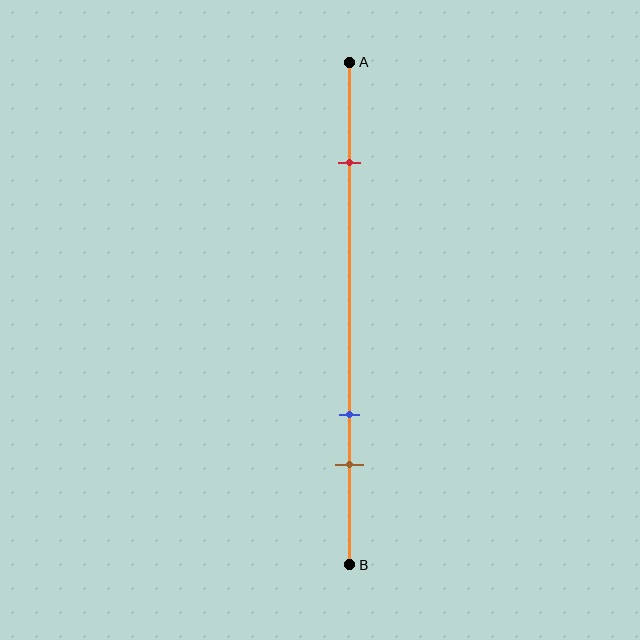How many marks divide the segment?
There are 3 marks dividing the segment.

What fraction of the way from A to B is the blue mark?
The blue mark is approximately 70% (0.7) of the way from A to B.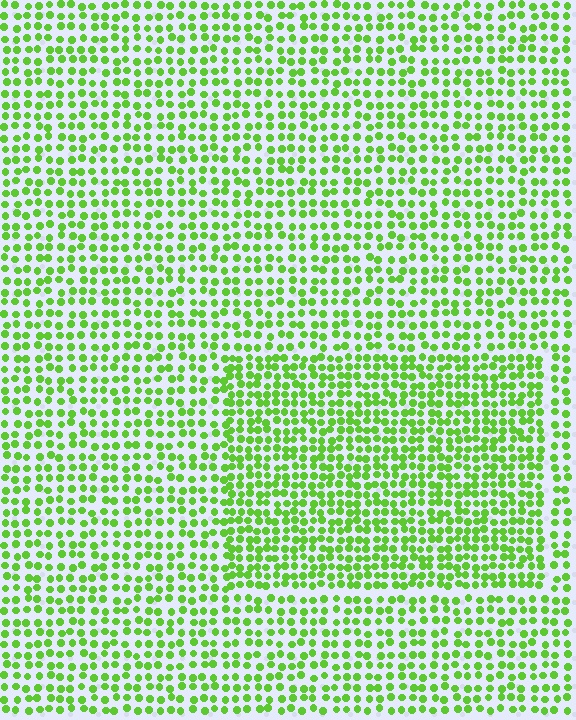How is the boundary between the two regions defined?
The boundary is defined by a change in element density (approximately 1.5x ratio). All elements are the same color, size, and shape.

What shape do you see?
I see a rectangle.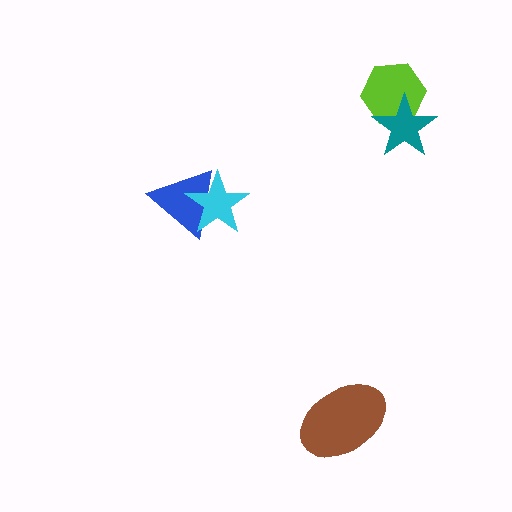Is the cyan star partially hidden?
No, no other shape covers it.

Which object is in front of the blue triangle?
The cyan star is in front of the blue triangle.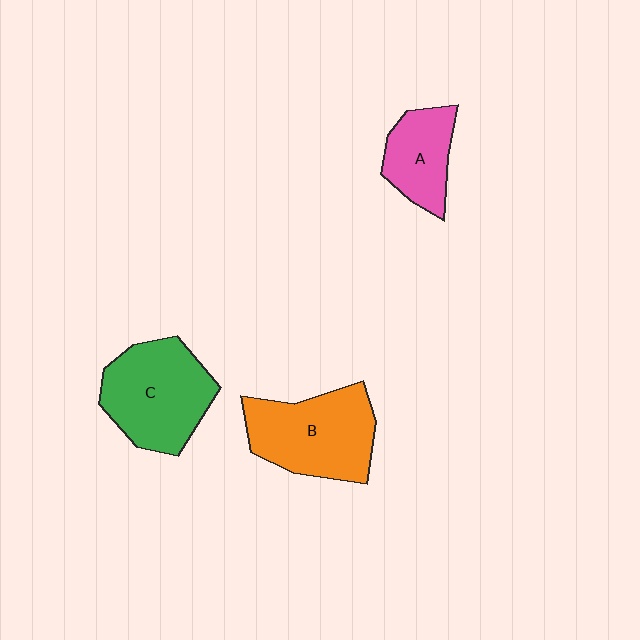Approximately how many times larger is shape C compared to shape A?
Approximately 1.7 times.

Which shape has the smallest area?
Shape A (pink).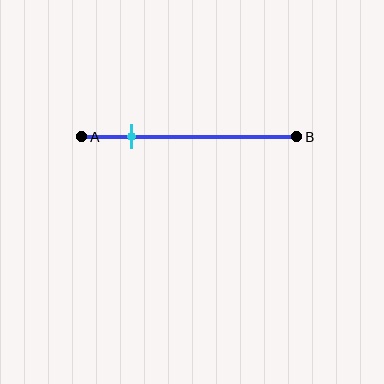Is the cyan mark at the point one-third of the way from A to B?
No, the mark is at about 25% from A, not at the 33% one-third point.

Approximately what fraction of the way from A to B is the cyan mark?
The cyan mark is approximately 25% of the way from A to B.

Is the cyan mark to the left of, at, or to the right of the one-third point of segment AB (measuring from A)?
The cyan mark is to the left of the one-third point of segment AB.